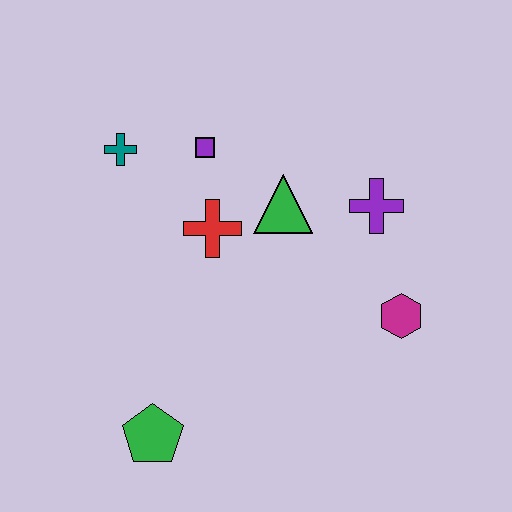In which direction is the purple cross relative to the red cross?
The purple cross is to the right of the red cross.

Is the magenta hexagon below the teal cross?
Yes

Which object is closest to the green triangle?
The red cross is closest to the green triangle.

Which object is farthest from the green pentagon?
The purple cross is farthest from the green pentagon.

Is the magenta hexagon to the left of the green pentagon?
No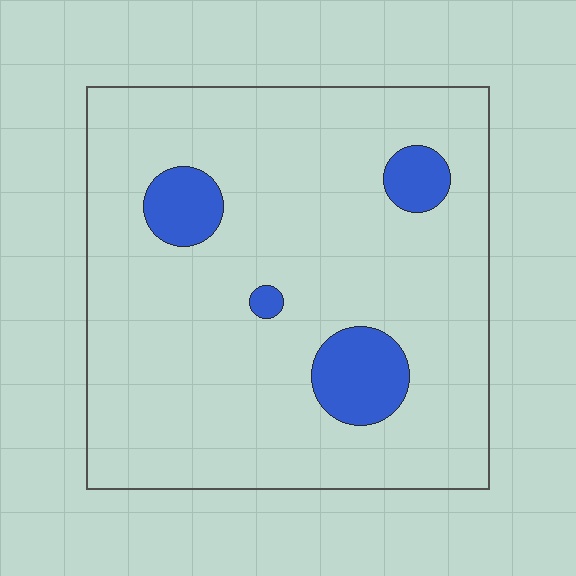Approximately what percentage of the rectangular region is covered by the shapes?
Approximately 10%.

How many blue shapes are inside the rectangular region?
4.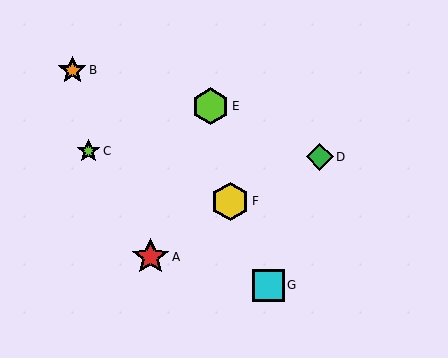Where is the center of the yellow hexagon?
The center of the yellow hexagon is at (230, 201).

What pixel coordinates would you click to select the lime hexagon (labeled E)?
Click at (210, 106) to select the lime hexagon E.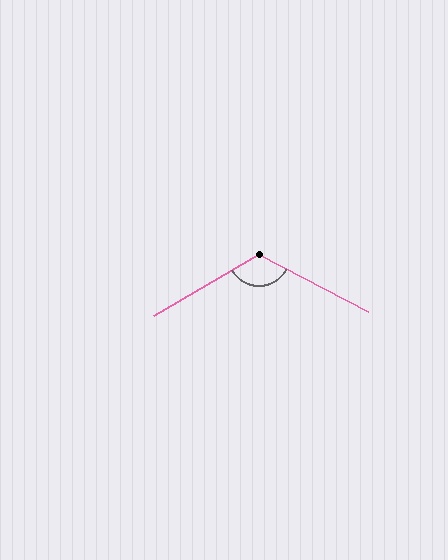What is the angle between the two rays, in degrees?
Approximately 122 degrees.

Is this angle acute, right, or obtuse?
It is obtuse.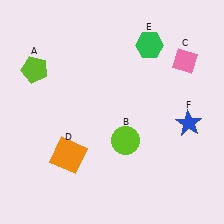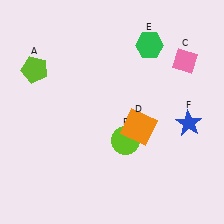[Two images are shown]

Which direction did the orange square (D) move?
The orange square (D) moved right.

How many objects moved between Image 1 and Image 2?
1 object moved between the two images.